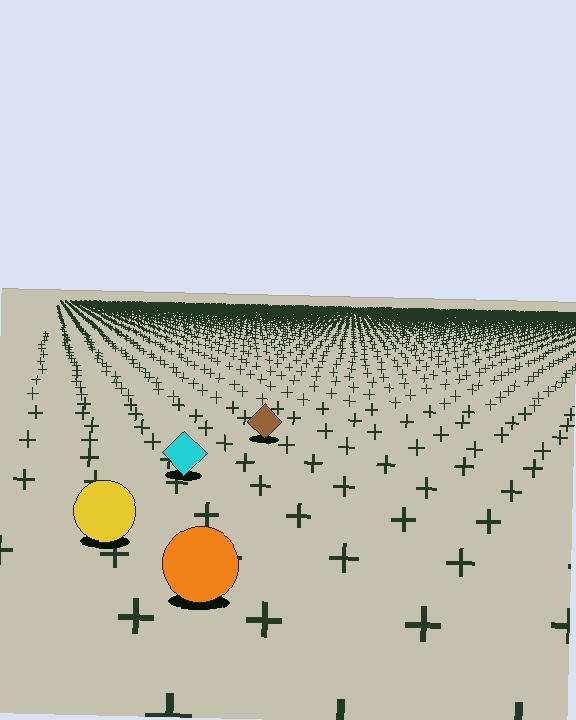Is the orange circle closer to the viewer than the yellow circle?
Yes. The orange circle is closer — you can tell from the texture gradient: the ground texture is coarser near it.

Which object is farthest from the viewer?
The brown diamond is farthest from the viewer. It appears smaller and the ground texture around it is denser.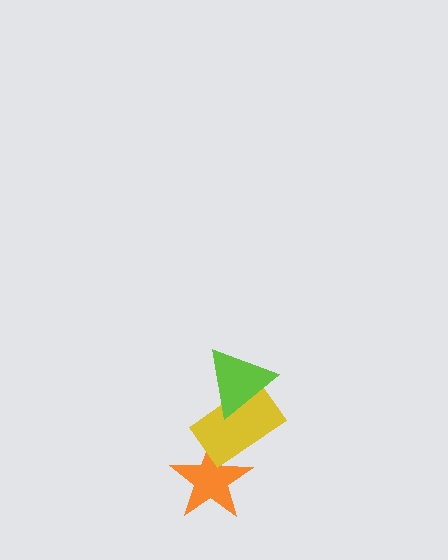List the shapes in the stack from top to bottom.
From top to bottom: the lime triangle, the yellow rectangle, the orange star.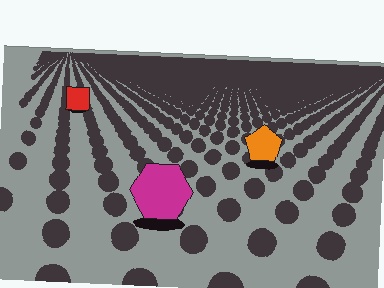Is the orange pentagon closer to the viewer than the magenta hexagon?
No. The magenta hexagon is closer — you can tell from the texture gradient: the ground texture is coarser near it.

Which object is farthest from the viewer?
The red square is farthest from the viewer. It appears smaller and the ground texture around it is denser.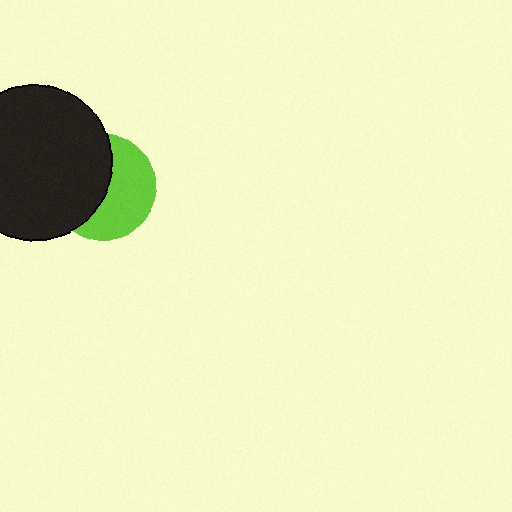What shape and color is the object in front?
The object in front is a black circle.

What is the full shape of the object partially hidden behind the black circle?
The partially hidden object is a lime circle.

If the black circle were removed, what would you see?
You would see the complete lime circle.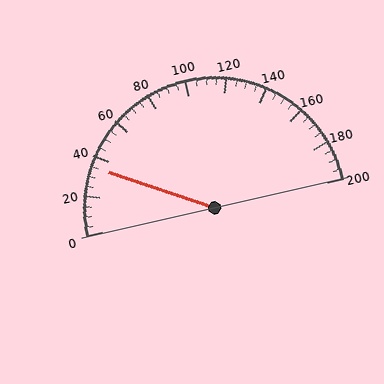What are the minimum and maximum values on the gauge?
The gauge ranges from 0 to 200.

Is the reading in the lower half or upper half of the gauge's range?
The reading is in the lower half of the range (0 to 200).